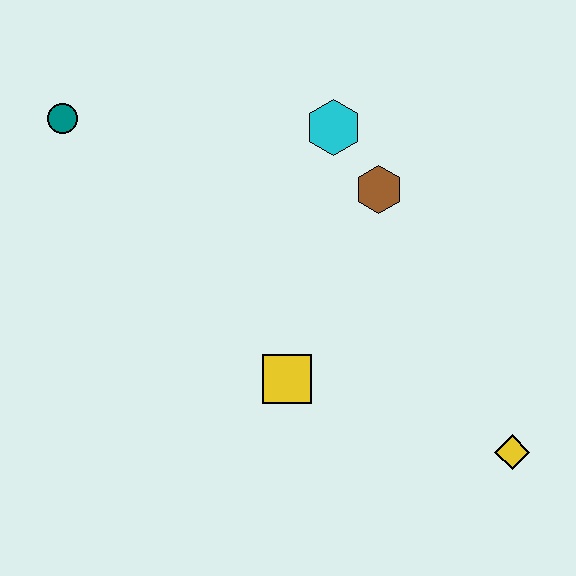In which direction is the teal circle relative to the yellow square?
The teal circle is above the yellow square.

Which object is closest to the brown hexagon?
The cyan hexagon is closest to the brown hexagon.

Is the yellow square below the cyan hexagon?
Yes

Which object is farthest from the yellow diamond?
The teal circle is farthest from the yellow diamond.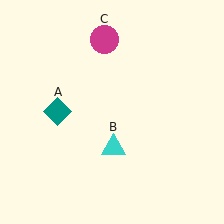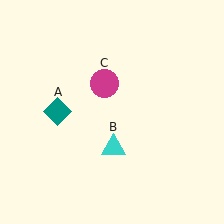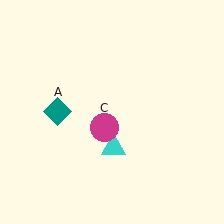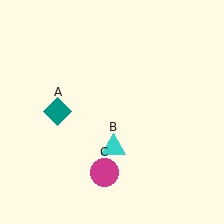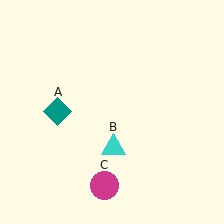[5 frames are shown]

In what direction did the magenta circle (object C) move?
The magenta circle (object C) moved down.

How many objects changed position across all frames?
1 object changed position: magenta circle (object C).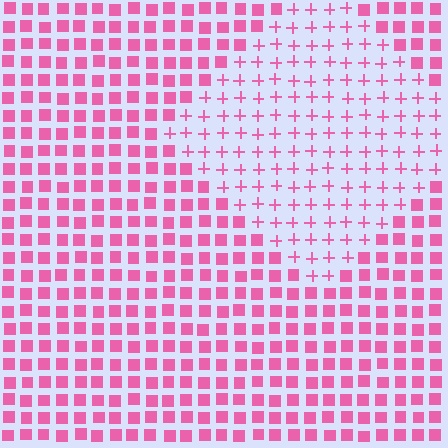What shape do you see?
I see a diamond.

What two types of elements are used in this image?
The image uses plus signs inside the diamond region and squares outside it.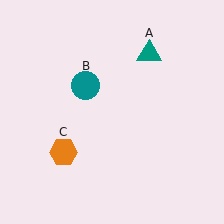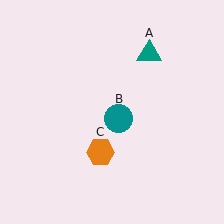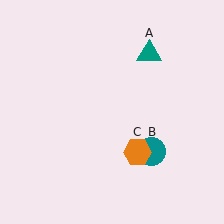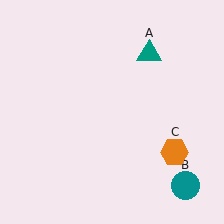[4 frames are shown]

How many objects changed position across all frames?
2 objects changed position: teal circle (object B), orange hexagon (object C).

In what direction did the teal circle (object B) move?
The teal circle (object B) moved down and to the right.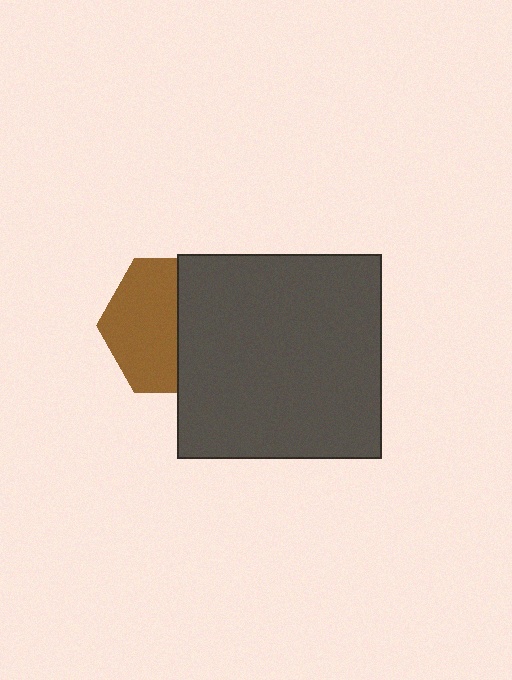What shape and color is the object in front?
The object in front is a dark gray square.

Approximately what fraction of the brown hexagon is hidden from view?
Roughly 47% of the brown hexagon is hidden behind the dark gray square.